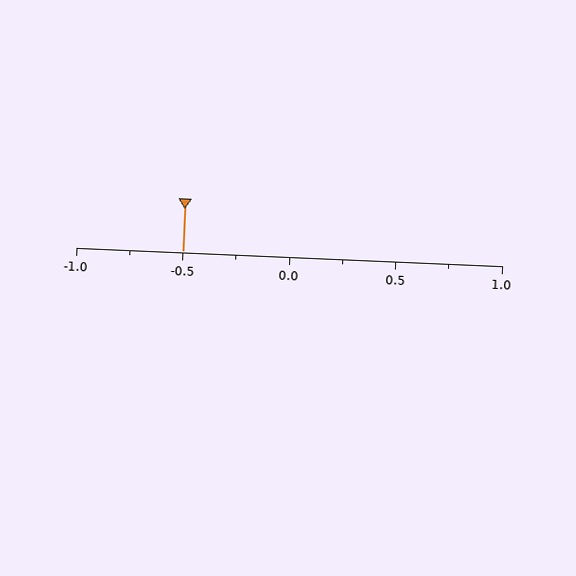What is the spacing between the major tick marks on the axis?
The major ticks are spaced 0.5 apart.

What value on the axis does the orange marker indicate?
The marker indicates approximately -0.5.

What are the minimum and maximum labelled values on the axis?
The axis runs from -1.0 to 1.0.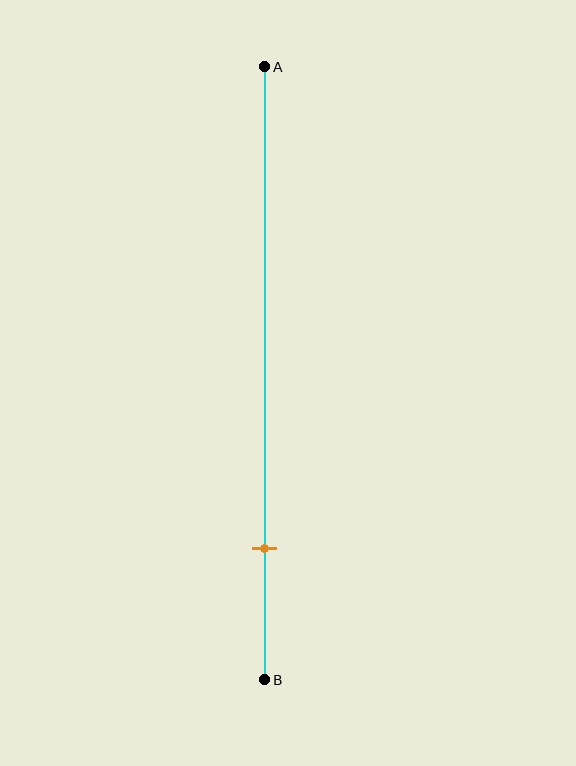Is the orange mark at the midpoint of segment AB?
No, the mark is at about 80% from A, not at the 50% midpoint.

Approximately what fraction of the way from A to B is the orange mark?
The orange mark is approximately 80% of the way from A to B.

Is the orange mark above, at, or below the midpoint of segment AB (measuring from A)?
The orange mark is below the midpoint of segment AB.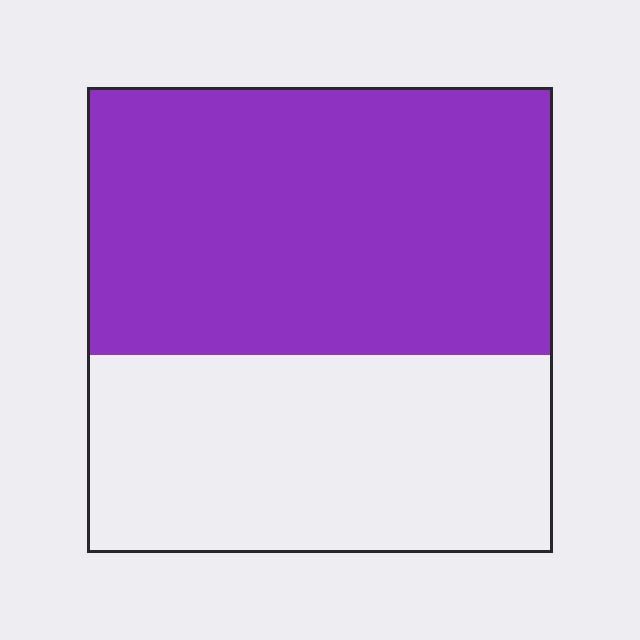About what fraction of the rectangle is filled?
About three fifths (3/5).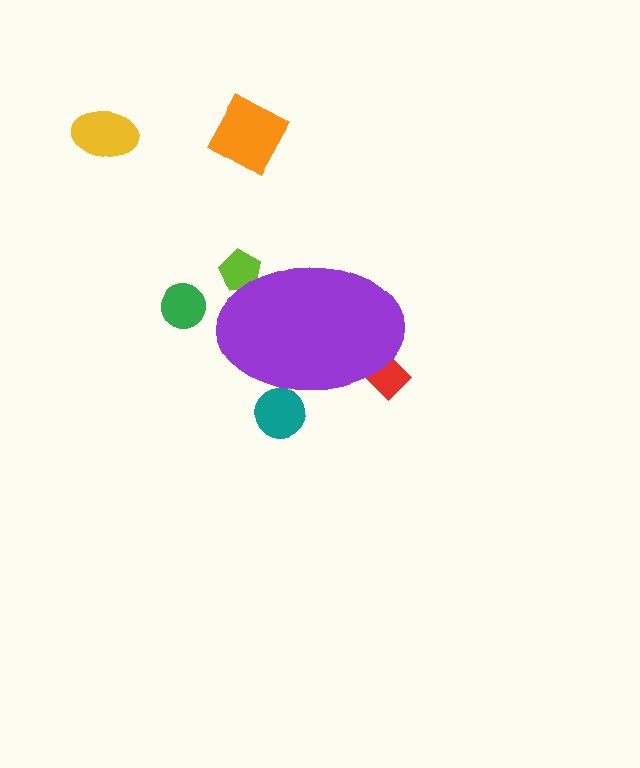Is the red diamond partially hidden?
Yes, the red diamond is partially hidden behind the purple ellipse.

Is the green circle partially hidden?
No, the green circle is fully visible.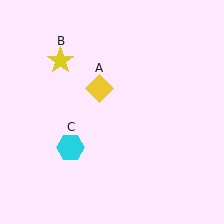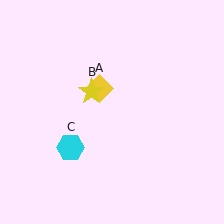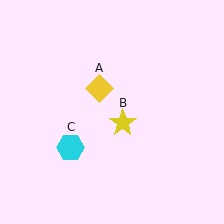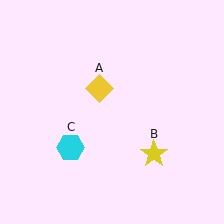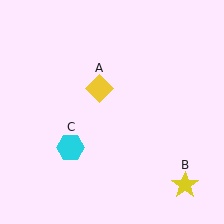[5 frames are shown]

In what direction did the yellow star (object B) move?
The yellow star (object B) moved down and to the right.